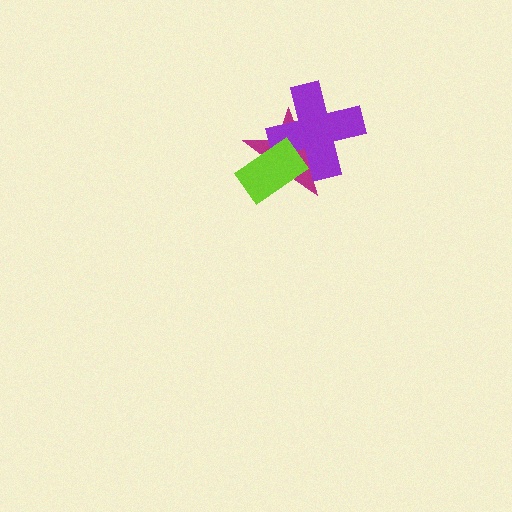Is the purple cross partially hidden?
Yes, it is partially covered by another shape.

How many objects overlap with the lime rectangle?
2 objects overlap with the lime rectangle.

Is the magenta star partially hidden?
Yes, it is partially covered by another shape.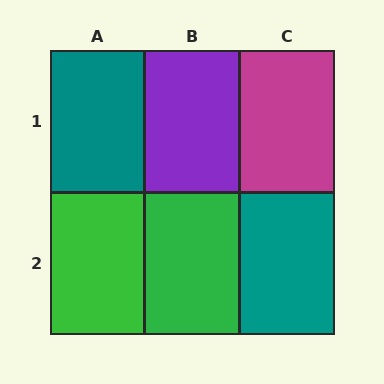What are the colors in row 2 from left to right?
Green, green, teal.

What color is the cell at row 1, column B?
Purple.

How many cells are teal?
2 cells are teal.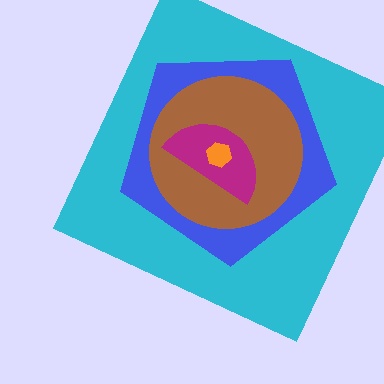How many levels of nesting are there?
5.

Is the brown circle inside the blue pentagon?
Yes.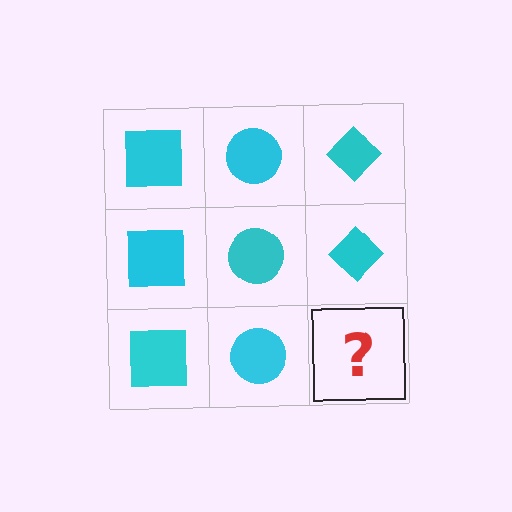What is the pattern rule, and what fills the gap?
The rule is that each column has a consistent shape. The gap should be filled with a cyan diamond.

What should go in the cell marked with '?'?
The missing cell should contain a cyan diamond.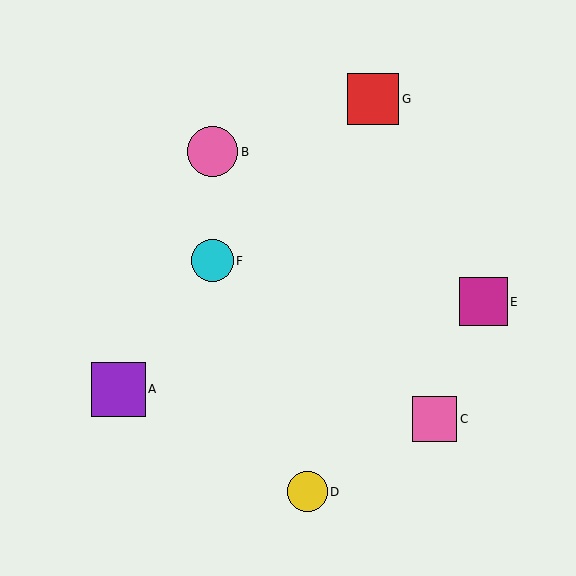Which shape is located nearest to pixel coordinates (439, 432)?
The pink square (labeled C) at (434, 419) is nearest to that location.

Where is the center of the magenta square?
The center of the magenta square is at (483, 302).